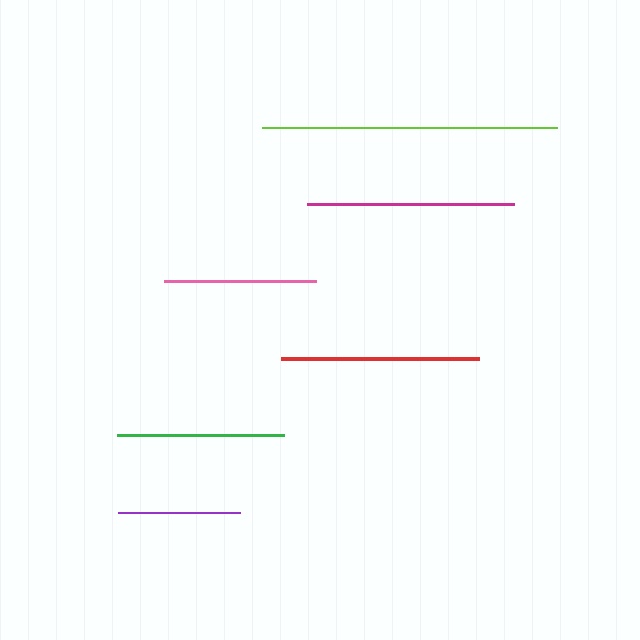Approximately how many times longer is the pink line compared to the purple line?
The pink line is approximately 1.2 times the length of the purple line.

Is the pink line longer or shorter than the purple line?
The pink line is longer than the purple line.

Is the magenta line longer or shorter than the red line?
The magenta line is longer than the red line.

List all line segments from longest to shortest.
From longest to shortest: lime, magenta, red, green, pink, purple.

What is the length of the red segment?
The red segment is approximately 198 pixels long.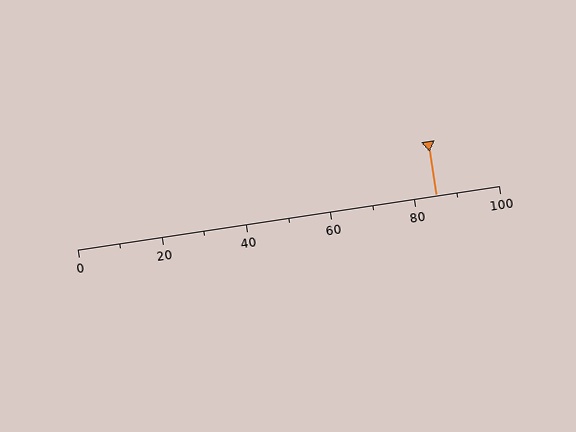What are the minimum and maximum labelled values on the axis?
The axis runs from 0 to 100.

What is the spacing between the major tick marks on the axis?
The major ticks are spaced 20 apart.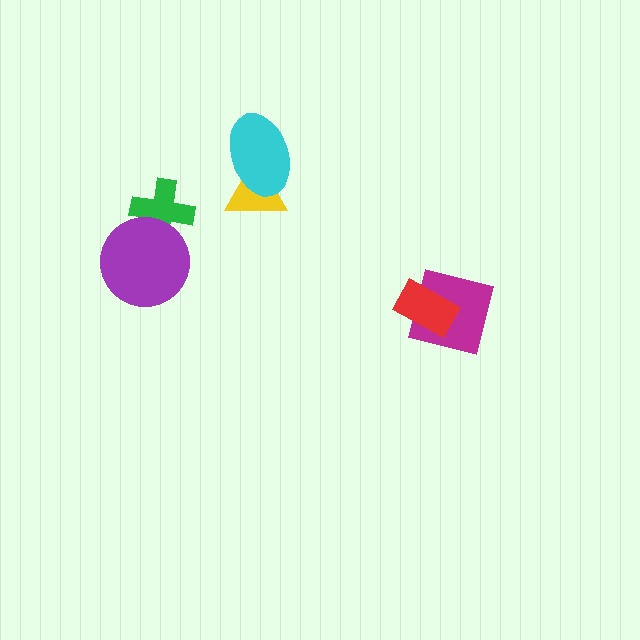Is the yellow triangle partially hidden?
Yes, it is partially covered by another shape.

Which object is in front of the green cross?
The purple circle is in front of the green cross.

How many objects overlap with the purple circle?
1 object overlaps with the purple circle.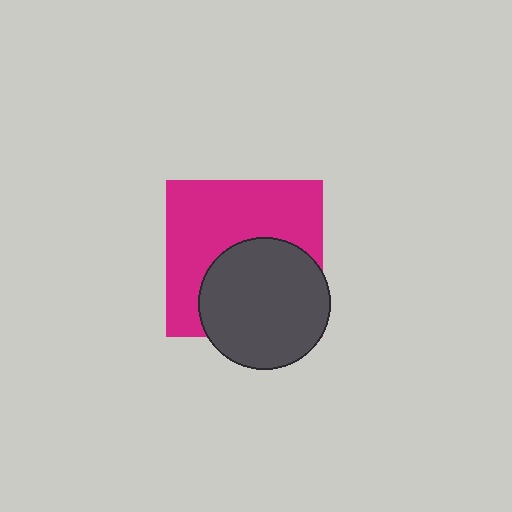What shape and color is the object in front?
The object in front is a dark gray circle.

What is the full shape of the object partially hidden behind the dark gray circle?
The partially hidden object is a magenta square.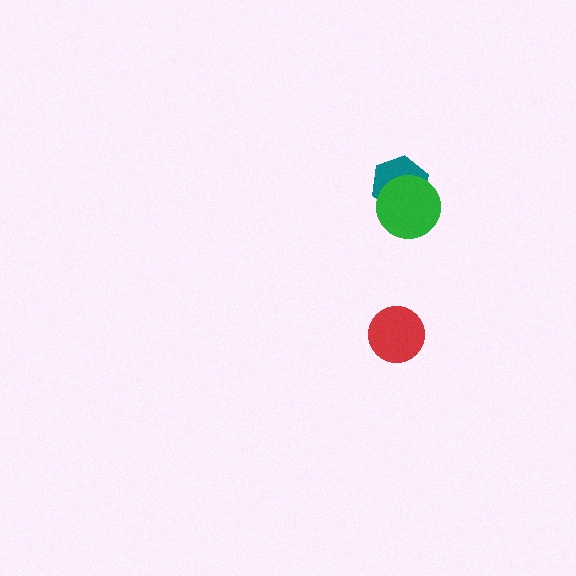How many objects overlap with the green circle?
1 object overlaps with the green circle.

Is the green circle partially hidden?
No, no other shape covers it.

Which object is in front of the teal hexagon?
The green circle is in front of the teal hexagon.